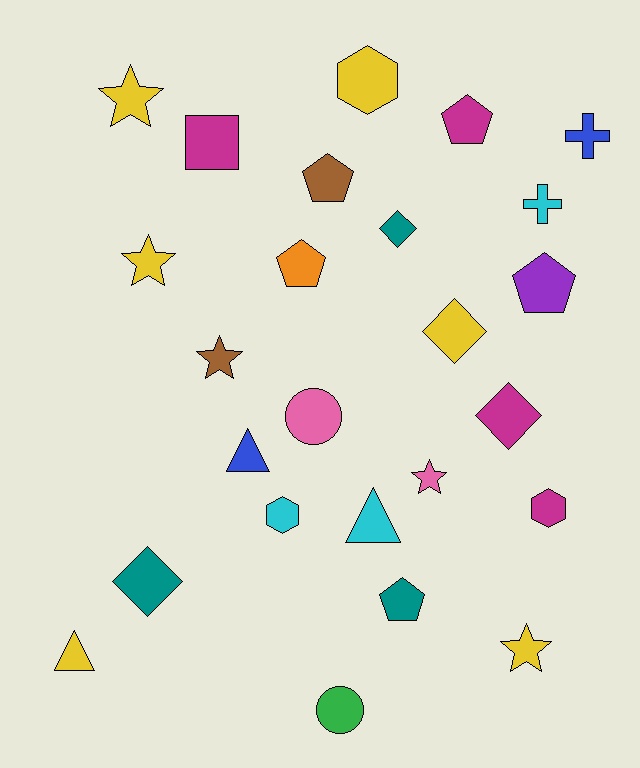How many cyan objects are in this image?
There are 3 cyan objects.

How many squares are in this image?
There is 1 square.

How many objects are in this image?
There are 25 objects.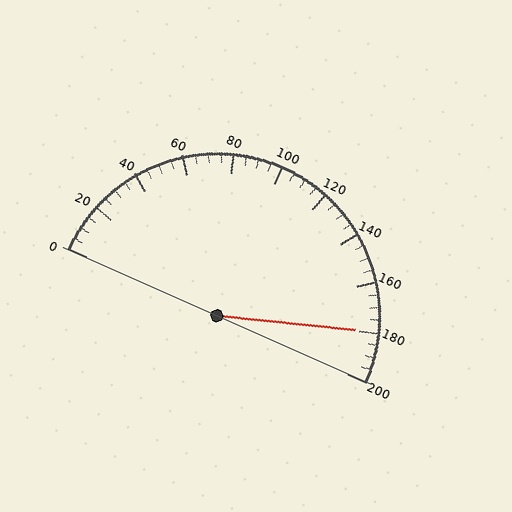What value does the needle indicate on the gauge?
The needle indicates approximately 180.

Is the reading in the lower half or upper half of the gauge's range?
The reading is in the upper half of the range (0 to 200).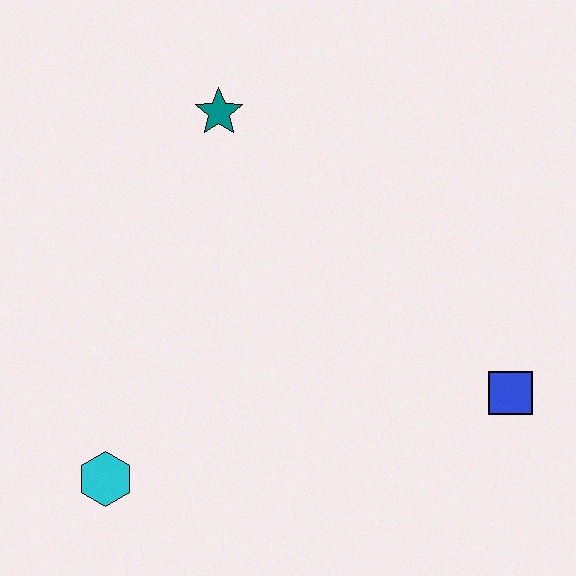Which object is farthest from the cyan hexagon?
The blue square is farthest from the cyan hexagon.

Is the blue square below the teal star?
Yes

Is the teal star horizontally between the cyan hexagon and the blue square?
Yes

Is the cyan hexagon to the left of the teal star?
Yes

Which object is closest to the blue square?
The teal star is closest to the blue square.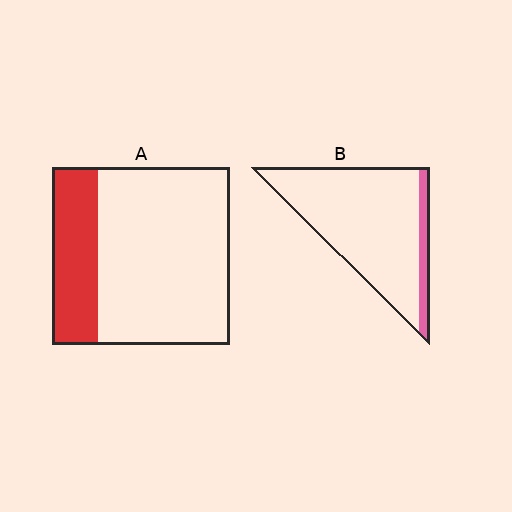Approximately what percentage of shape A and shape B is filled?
A is approximately 25% and B is approximately 10%.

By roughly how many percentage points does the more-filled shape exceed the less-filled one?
By roughly 15 percentage points (A over B).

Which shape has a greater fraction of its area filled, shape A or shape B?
Shape A.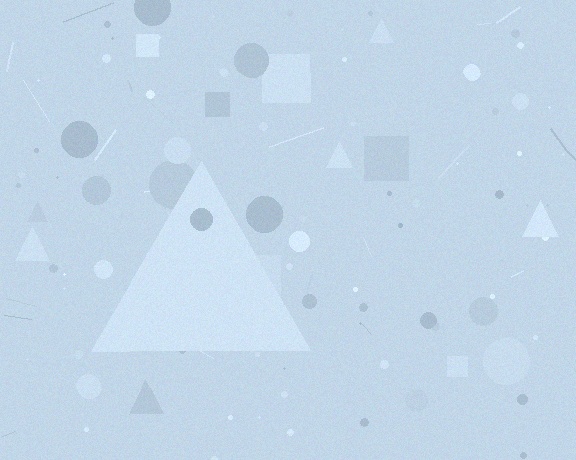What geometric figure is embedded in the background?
A triangle is embedded in the background.